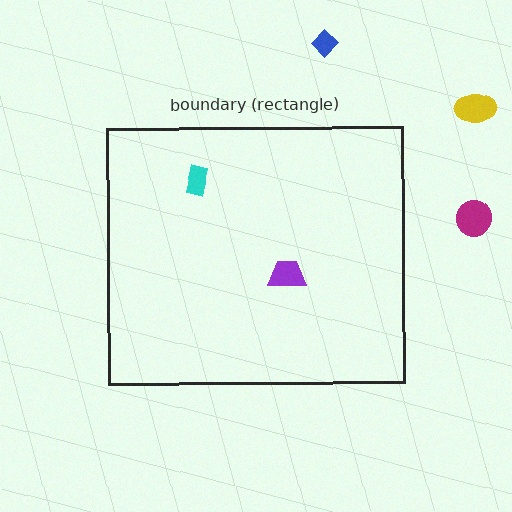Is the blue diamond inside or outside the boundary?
Outside.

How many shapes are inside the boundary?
2 inside, 3 outside.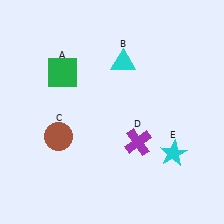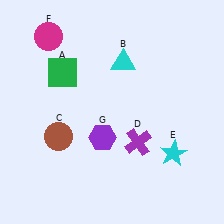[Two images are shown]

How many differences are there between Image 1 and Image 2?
There are 2 differences between the two images.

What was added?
A magenta circle (F), a purple hexagon (G) were added in Image 2.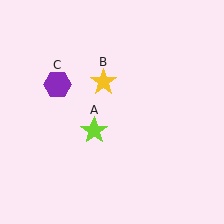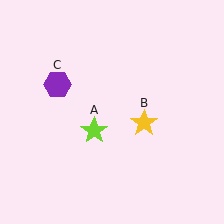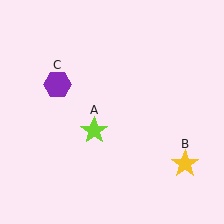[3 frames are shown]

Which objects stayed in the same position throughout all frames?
Lime star (object A) and purple hexagon (object C) remained stationary.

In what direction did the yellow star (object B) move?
The yellow star (object B) moved down and to the right.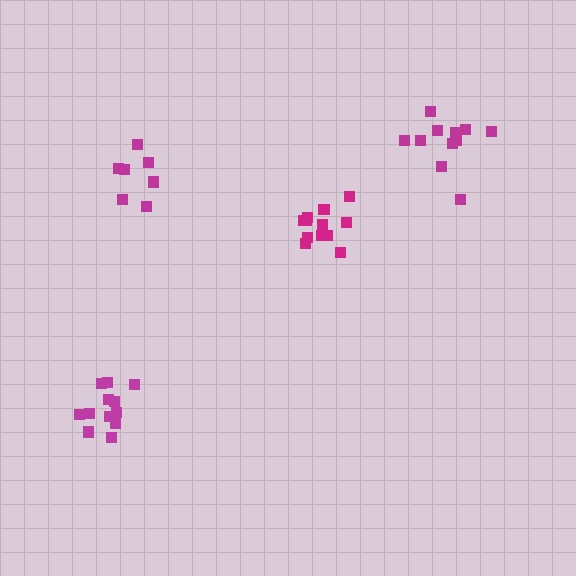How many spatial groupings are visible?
There are 4 spatial groupings.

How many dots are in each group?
Group 1: 11 dots, Group 2: 7 dots, Group 3: 13 dots, Group 4: 12 dots (43 total).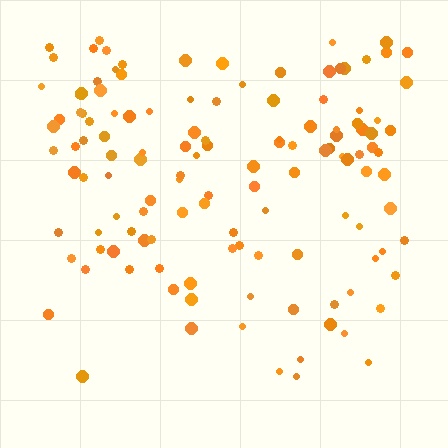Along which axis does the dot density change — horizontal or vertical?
Vertical.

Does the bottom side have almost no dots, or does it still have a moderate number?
Still a moderate number, just noticeably fewer than the top.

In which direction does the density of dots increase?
From bottom to top, with the top side densest.